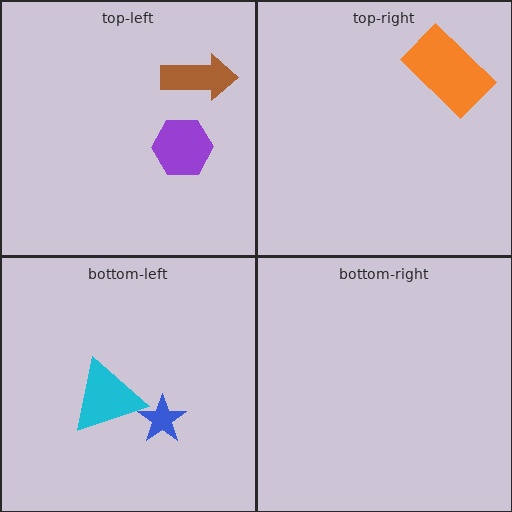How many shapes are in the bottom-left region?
2.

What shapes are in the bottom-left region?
The cyan triangle, the blue star.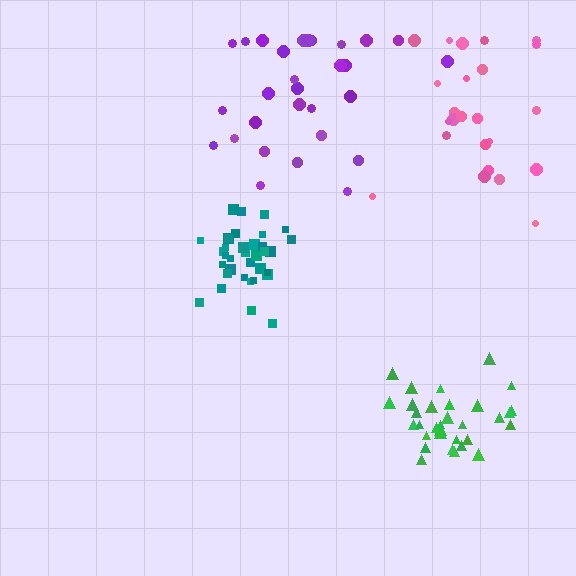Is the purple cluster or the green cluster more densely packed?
Green.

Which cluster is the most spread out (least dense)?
Pink.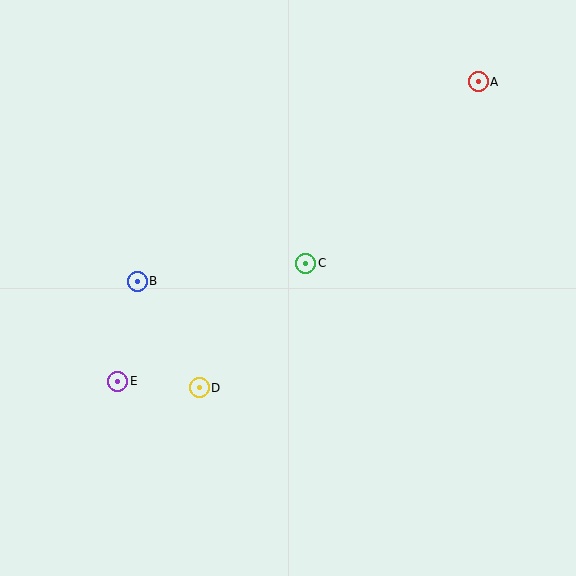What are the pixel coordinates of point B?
Point B is at (137, 281).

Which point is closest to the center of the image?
Point C at (306, 263) is closest to the center.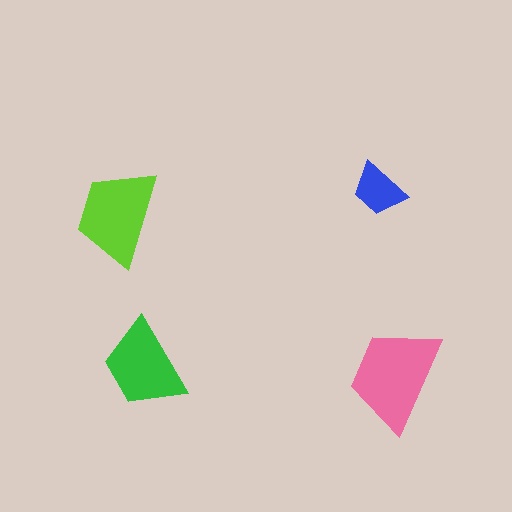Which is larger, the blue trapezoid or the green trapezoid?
The green one.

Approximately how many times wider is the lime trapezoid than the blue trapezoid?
About 2 times wider.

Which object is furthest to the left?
The lime trapezoid is leftmost.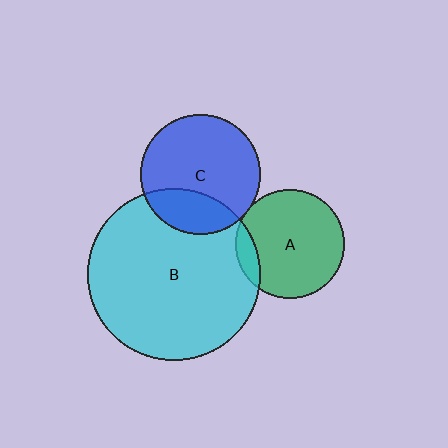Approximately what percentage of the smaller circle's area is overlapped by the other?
Approximately 25%.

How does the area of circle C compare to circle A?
Approximately 1.2 times.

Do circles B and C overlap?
Yes.